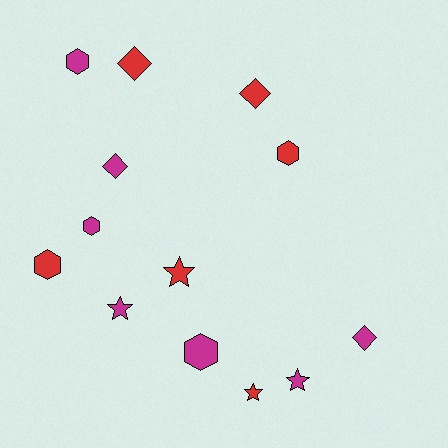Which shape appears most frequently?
Hexagon, with 5 objects.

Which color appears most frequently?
Magenta, with 7 objects.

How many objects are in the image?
There are 13 objects.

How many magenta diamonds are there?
There are 2 magenta diamonds.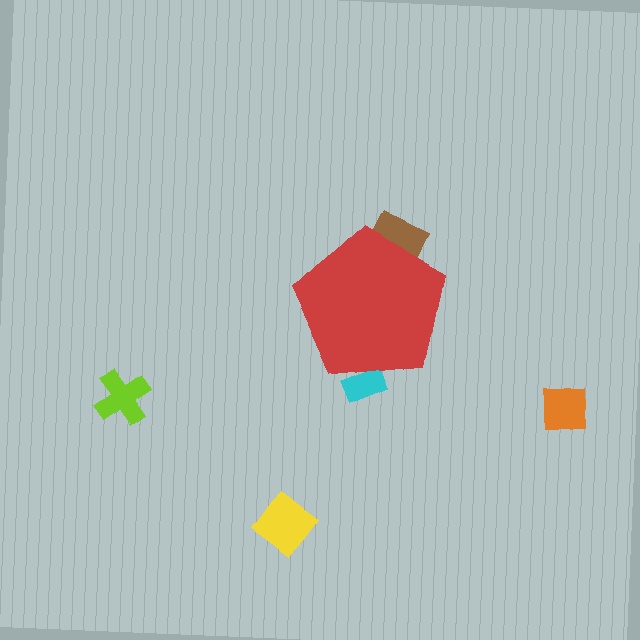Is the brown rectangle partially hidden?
Yes, the brown rectangle is partially hidden behind the red pentagon.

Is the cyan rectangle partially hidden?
Yes, the cyan rectangle is partially hidden behind the red pentagon.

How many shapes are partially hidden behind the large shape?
2 shapes are partially hidden.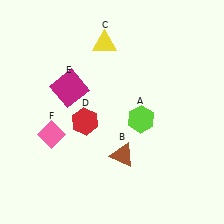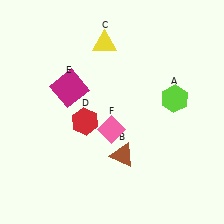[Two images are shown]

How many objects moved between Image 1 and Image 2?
2 objects moved between the two images.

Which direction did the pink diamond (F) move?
The pink diamond (F) moved right.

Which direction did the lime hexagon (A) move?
The lime hexagon (A) moved right.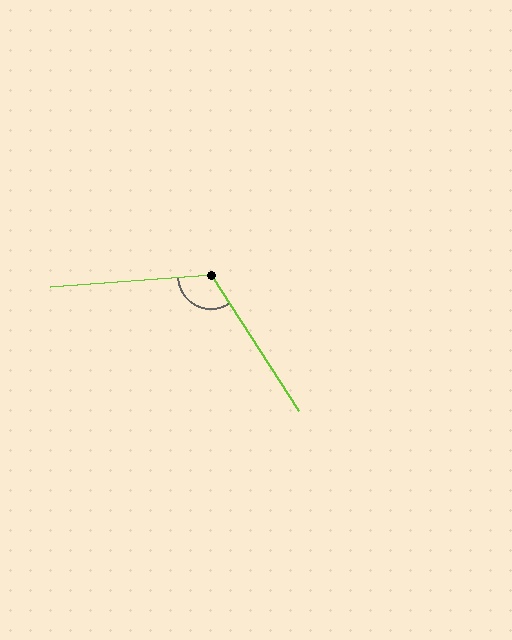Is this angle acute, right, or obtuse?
It is obtuse.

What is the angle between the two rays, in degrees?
Approximately 119 degrees.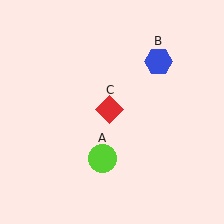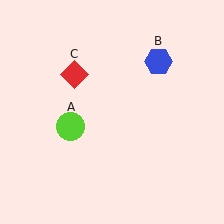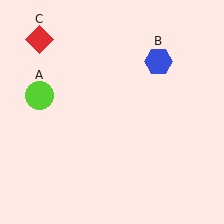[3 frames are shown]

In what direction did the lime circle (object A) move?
The lime circle (object A) moved up and to the left.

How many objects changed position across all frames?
2 objects changed position: lime circle (object A), red diamond (object C).